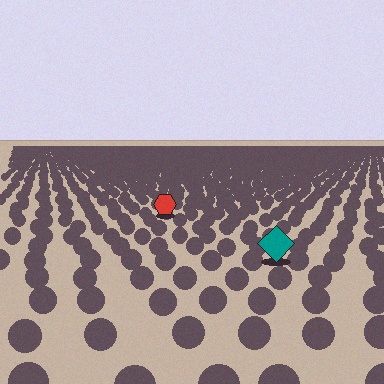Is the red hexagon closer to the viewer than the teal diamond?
No. The teal diamond is closer — you can tell from the texture gradient: the ground texture is coarser near it.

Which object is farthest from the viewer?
The red hexagon is farthest from the viewer. It appears smaller and the ground texture around it is denser.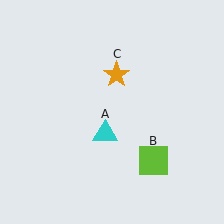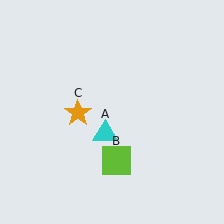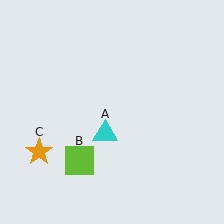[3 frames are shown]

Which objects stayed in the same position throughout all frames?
Cyan triangle (object A) remained stationary.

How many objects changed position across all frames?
2 objects changed position: lime square (object B), orange star (object C).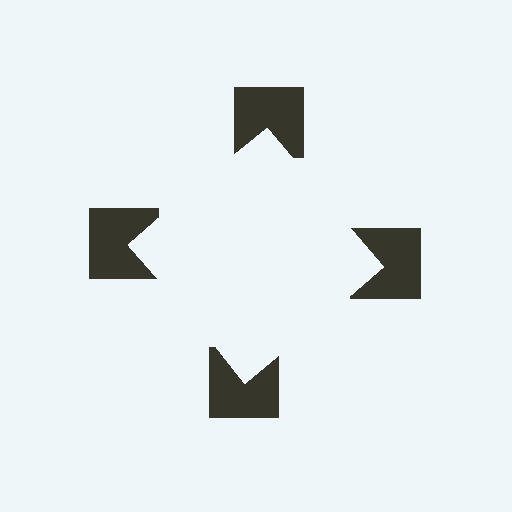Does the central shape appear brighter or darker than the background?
It typically appears slightly brighter than the background, even though no actual brightness change is drawn.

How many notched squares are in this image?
There are 4 — one at each vertex of the illusory square.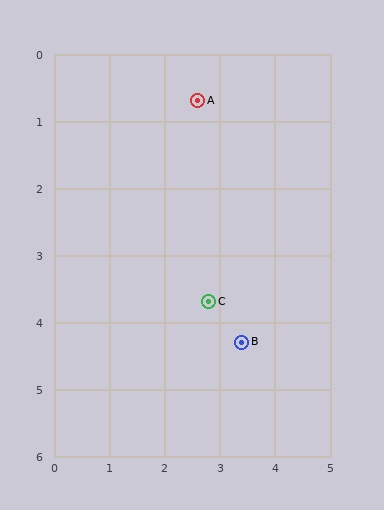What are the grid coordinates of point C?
Point C is at approximately (2.8, 3.7).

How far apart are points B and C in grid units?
Points B and C are about 0.8 grid units apart.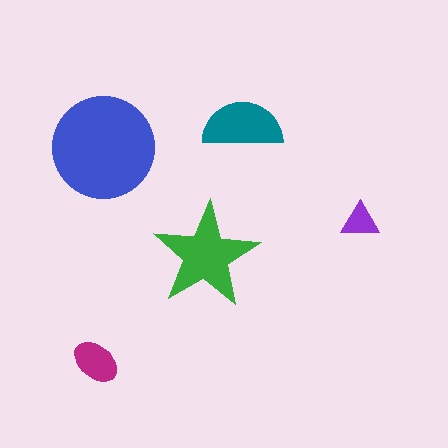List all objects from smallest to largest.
The purple triangle, the magenta ellipse, the teal semicircle, the green star, the blue circle.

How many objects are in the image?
There are 5 objects in the image.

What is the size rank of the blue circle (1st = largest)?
1st.